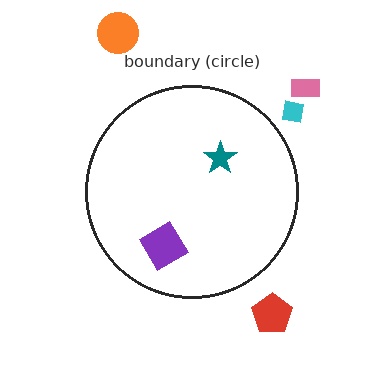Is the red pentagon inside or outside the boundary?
Outside.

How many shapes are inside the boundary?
2 inside, 4 outside.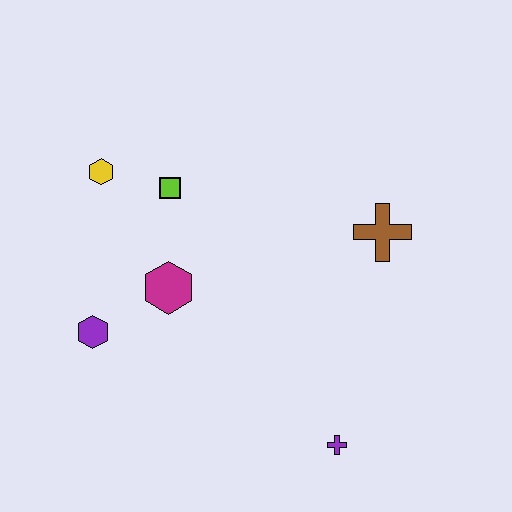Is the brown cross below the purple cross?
No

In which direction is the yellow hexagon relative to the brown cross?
The yellow hexagon is to the left of the brown cross.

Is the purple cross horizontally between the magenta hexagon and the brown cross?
Yes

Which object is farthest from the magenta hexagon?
The purple cross is farthest from the magenta hexagon.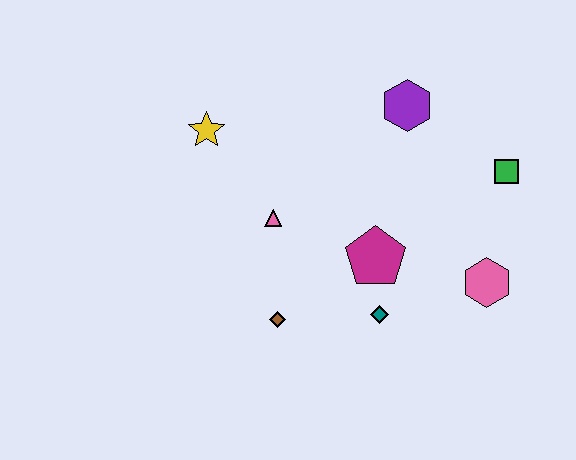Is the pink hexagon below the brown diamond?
No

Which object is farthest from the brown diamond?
The green square is farthest from the brown diamond.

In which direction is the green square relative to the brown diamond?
The green square is to the right of the brown diamond.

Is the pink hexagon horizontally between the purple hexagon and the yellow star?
No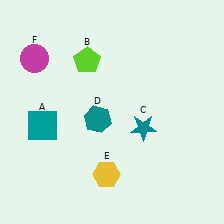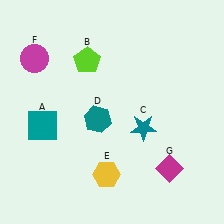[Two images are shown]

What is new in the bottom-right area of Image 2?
A magenta diamond (G) was added in the bottom-right area of Image 2.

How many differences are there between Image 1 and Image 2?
There is 1 difference between the two images.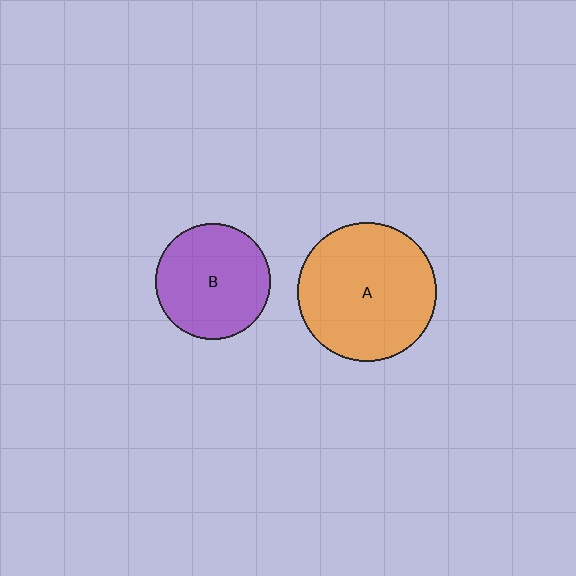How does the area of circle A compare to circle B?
Approximately 1.4 times.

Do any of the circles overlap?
No, none of the circles overlap.